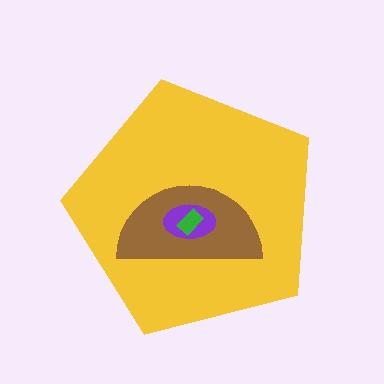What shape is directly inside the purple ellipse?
The green rectangle.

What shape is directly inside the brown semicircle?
The purple ellipse.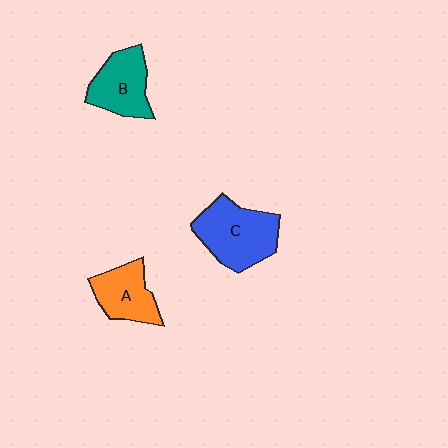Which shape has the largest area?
Shape C (blue).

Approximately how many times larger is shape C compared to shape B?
Approximately 1.3 times.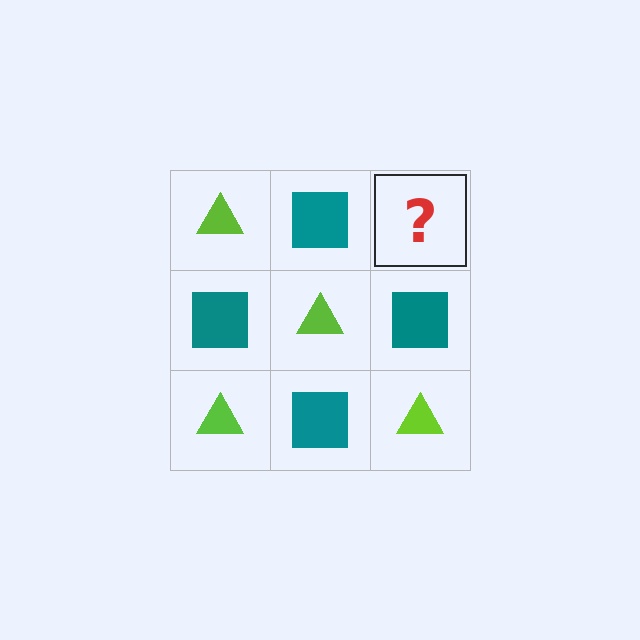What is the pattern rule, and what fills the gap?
The rule is that it alternates lime triangle and teal square in a checkerboard pattern. The gap should be filled with a lime triangle.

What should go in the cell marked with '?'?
The missing cell should contain a lime triangle.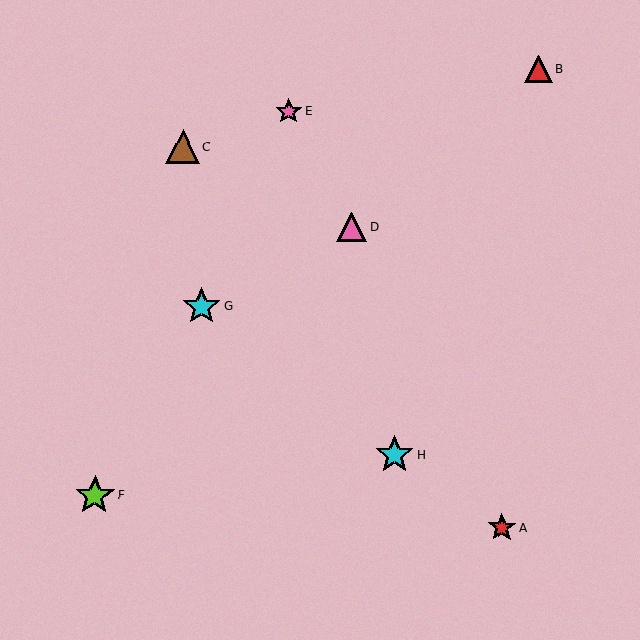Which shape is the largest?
The lime star (labeled F) is the largest.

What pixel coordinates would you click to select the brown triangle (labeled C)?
Click at (183, 146) to select the brown triangle C.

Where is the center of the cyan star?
The center of the cyan star is at (394, 455).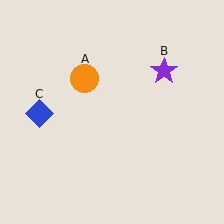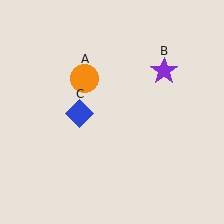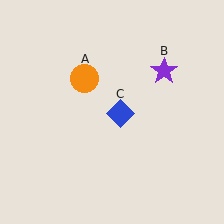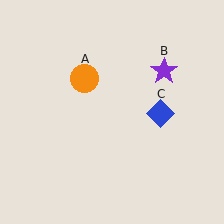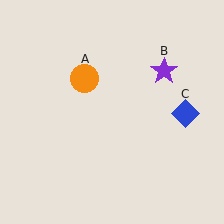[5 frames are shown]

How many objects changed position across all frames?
1 object changed position: blue diamond (object C).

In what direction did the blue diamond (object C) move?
The blue diamond (object C) moved right.